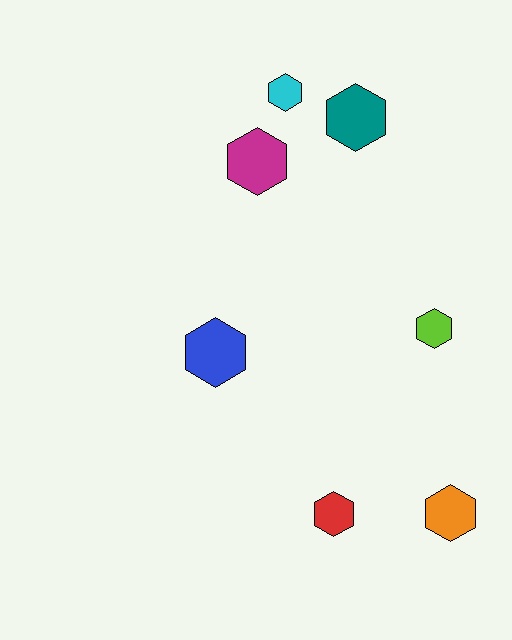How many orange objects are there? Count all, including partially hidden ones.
There is 1 orange object.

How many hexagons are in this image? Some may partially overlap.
There are 7 hexagons.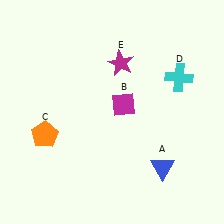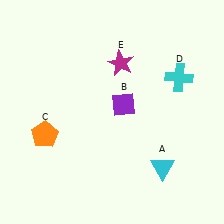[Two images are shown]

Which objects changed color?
A changed from blue to cyan. B changed from magenta to purple.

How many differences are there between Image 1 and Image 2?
There are 2 differences between the two images.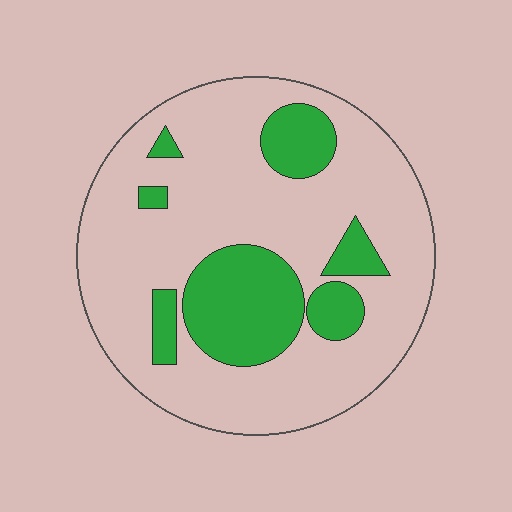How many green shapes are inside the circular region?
7.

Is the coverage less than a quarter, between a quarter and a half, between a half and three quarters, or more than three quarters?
Less than a quarter.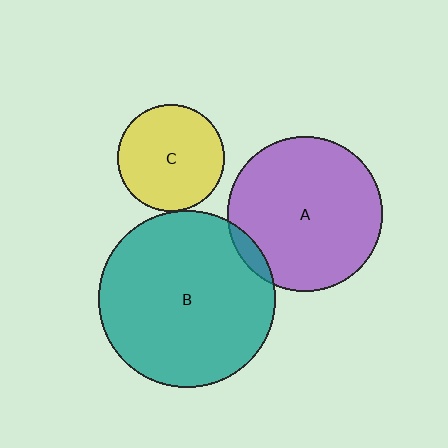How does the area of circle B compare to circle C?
Approximately 2.7 times.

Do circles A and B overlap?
Yes.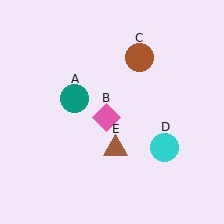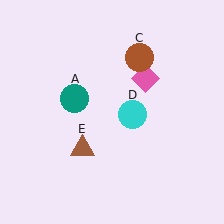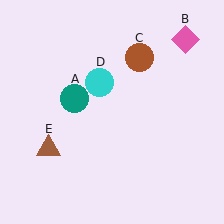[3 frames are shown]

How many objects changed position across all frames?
3 objects changed position: pink diamond (object B), cyan circle (object D), brown triangle (object E).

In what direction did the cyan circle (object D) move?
The cyan circle (object D) moved up and to the left.